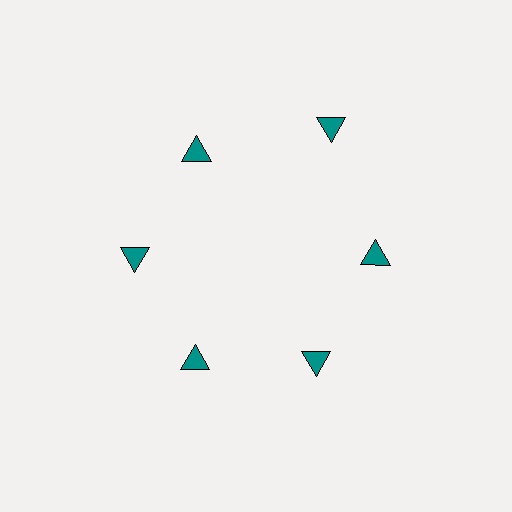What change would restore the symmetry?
The symmetry would be restored by moving it inward, back onto the ring so that all 6 triangles sit at equal angles and equal distance from the center.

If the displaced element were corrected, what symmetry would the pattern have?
It would have 6-fold rotational symmetry — the pattern would map onto itself every 60 degrees.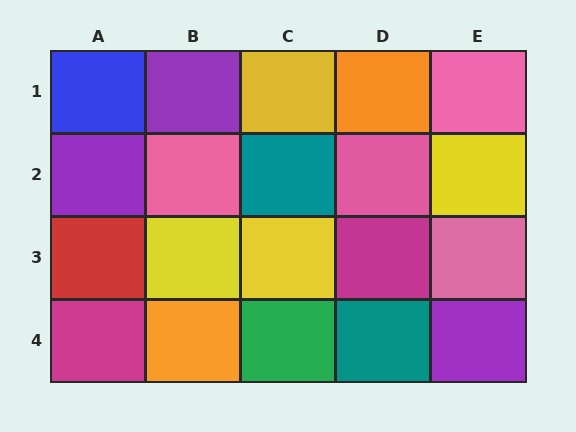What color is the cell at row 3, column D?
Magenta.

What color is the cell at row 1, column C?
Yellow.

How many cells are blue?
1 cell is blue.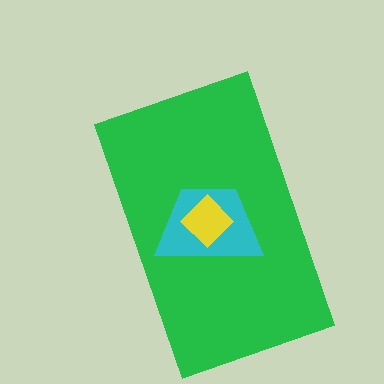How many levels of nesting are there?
3.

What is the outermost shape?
The green rectangle.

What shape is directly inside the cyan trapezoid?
The yellow diamond.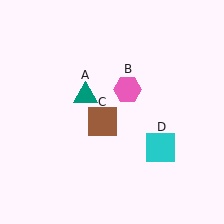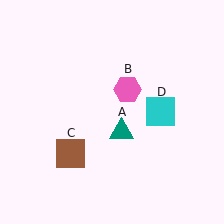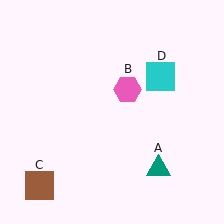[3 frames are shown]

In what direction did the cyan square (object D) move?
The cyan square (object D) moved up.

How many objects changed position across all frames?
3 objects changed position: teal triangle (object A), brown square (object C), cyan square (object D).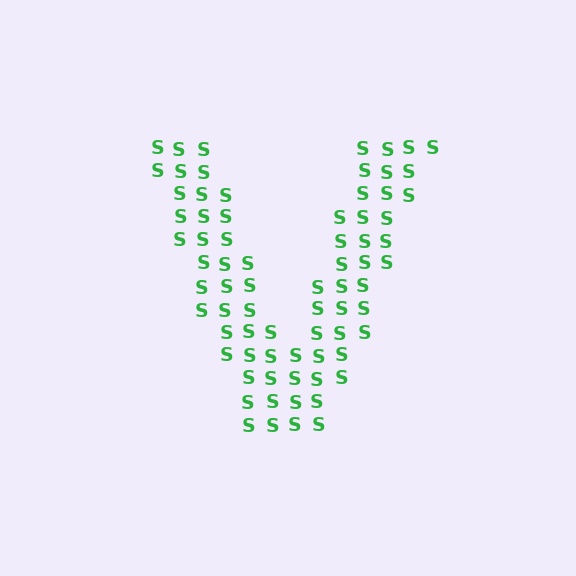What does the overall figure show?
The overall figure shows the letter V.